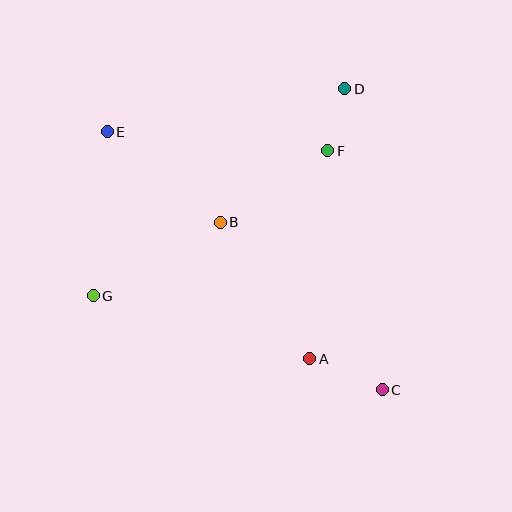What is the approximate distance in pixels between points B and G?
The distance between B and G is approximately 147 pixels.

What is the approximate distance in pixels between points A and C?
The distance between A and C is approximately 79 pixels.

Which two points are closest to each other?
Points D and F are closest to each other.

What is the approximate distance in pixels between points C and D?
The distance between C and D is approximately 303 pixels.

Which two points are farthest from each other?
Points C and E are farthest from each other.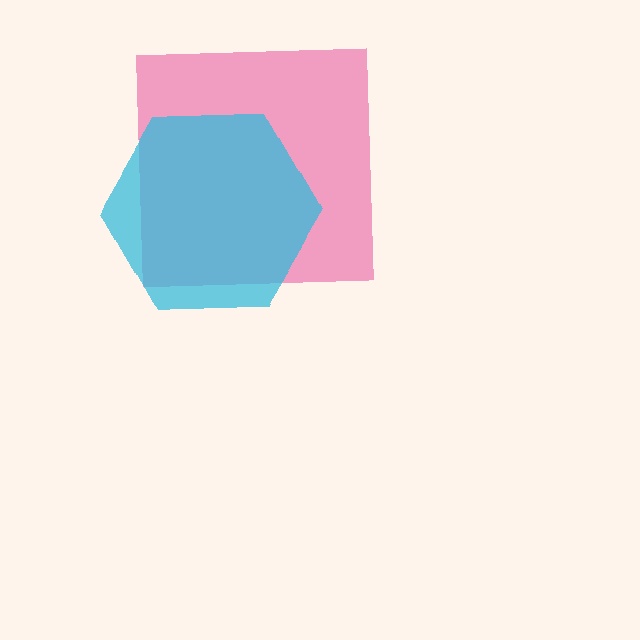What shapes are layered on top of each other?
The layered shapes are: a pink square, a cyan hexagon.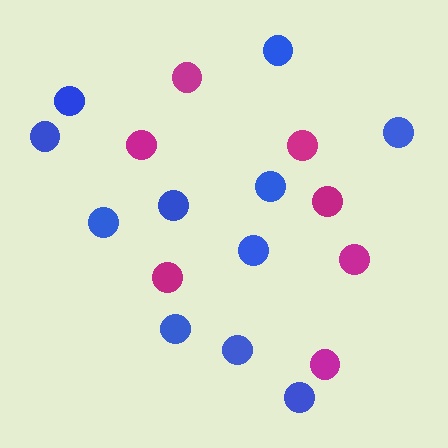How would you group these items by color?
There are 2 groups: one group of magenta circles (7) and one group of blue circles (11).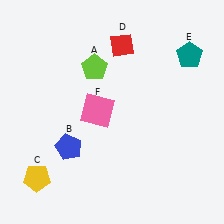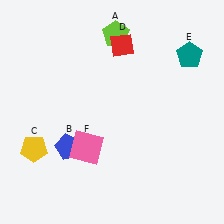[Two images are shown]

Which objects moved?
The objects that moved are: the lime pentagon (A), the yellow pentagon (C), the pink square (F).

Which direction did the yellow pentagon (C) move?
The yellow pentagon (C) moved up.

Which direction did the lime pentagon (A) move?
The lime pentagon (A) moved up.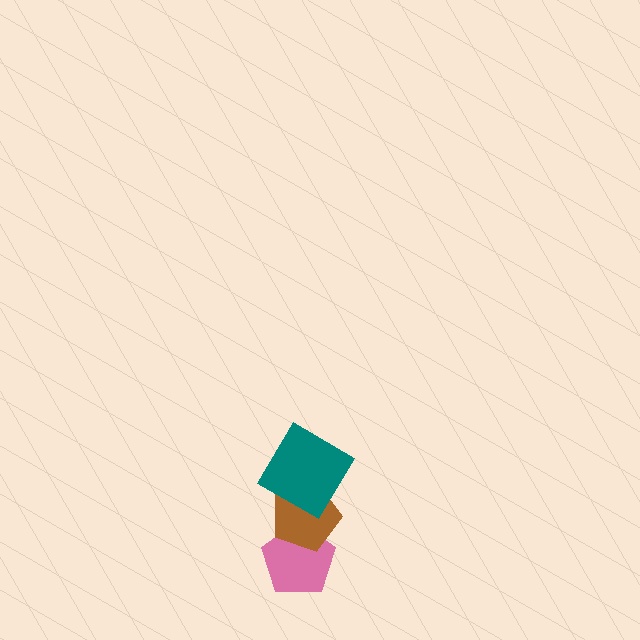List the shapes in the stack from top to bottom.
From top to bottom: the teal diamond, the brown pentagon, the pink pentagon.